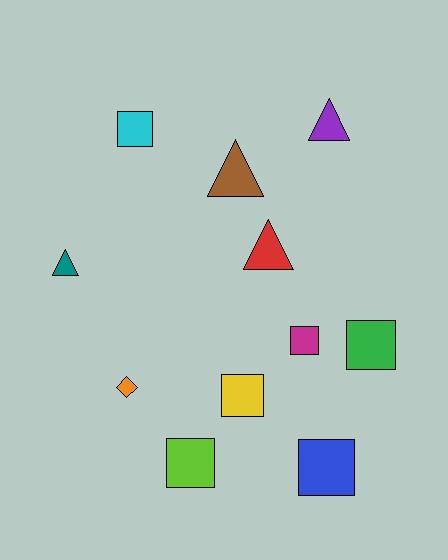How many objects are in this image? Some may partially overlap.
There are 11 objects.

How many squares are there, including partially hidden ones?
There are 6 squares.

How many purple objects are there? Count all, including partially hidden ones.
There is 1 purple object.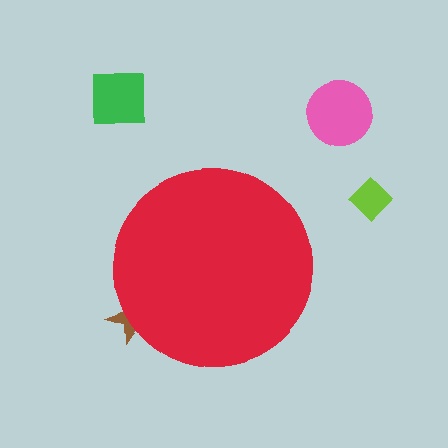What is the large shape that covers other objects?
A red circle.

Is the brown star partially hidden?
Yes, the brown star is partially hidden behind the red circle.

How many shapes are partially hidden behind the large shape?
1 shape is partially hidden.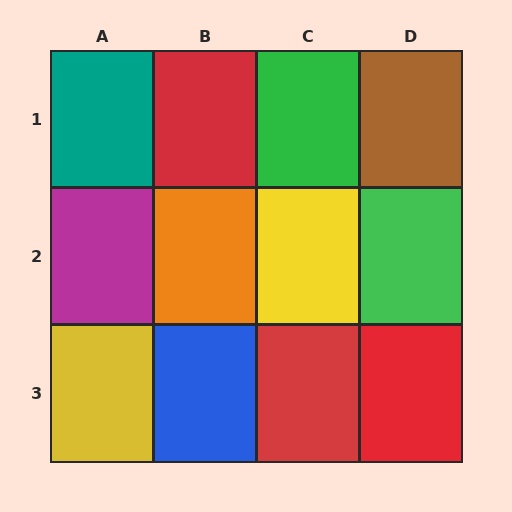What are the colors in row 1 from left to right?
Teal, red, green, brown.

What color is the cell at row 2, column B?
Orange.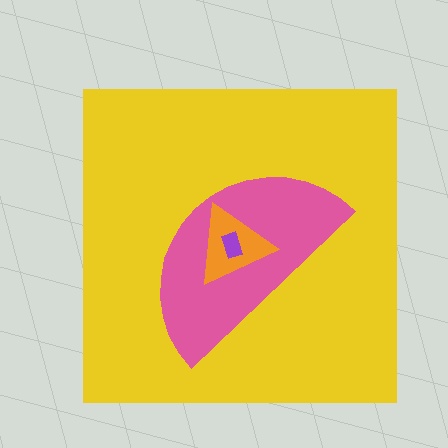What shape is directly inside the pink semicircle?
The orange triangle.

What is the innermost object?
The purple rectangle.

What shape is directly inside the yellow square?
The pink semicircle.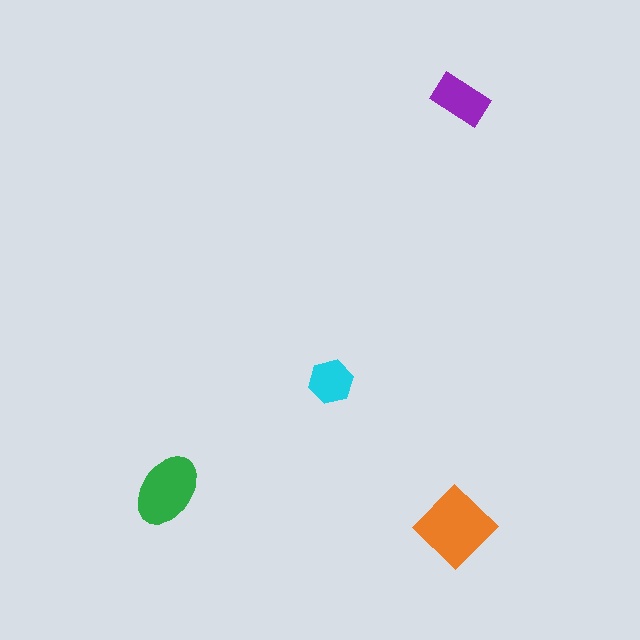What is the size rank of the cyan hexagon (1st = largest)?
4th.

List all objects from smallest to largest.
The cyan hexagon, the purple rectangle, the green ellipse, the orange diamond.